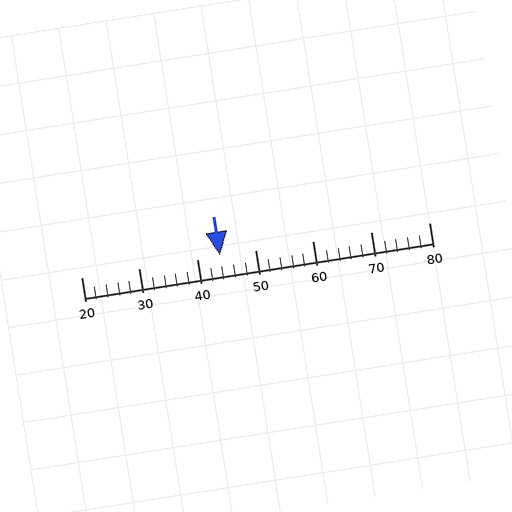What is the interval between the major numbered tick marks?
The major tick marks are spaced 10 units apart.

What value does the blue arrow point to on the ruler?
The blue arrow points to approximately 44.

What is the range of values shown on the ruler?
The ruler shows values from 20 to 80.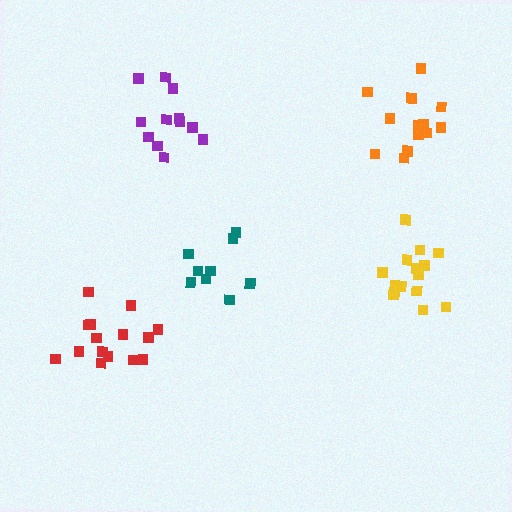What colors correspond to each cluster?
The clusters are colored: orange, red, purple, teal, yellow.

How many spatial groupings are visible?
There are 5 spatial groupings.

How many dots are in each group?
Group 1: 13 dots, Group 2: 15 dots, Group 3: 12 dots, Group 4: 10 dots, Group 5: 15 dots (65 total).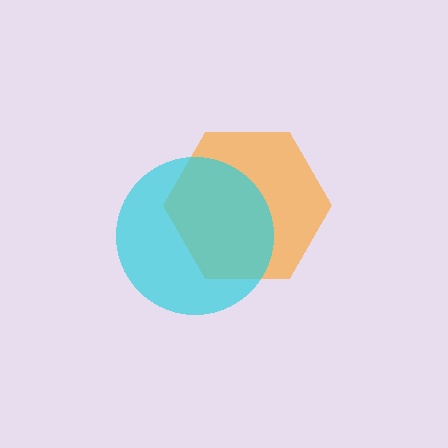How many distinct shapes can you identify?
There are 2 distinct shapes: an orange hexagon, a cyan circle.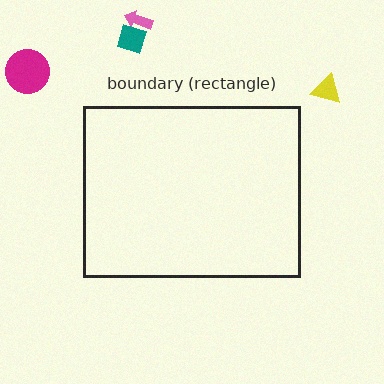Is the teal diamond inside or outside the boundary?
Outside.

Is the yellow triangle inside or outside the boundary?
Outside.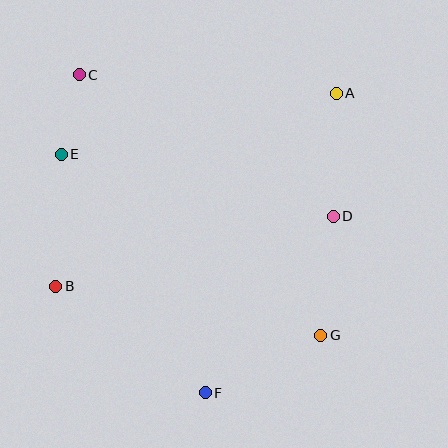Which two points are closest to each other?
Points C and E are closest to each other.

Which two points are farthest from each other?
Points C and G are farthest from each other.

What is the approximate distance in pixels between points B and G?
The distance between B and G is approximately 269 pixels.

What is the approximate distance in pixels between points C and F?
The distance between C and F is approximately 342 pixels.